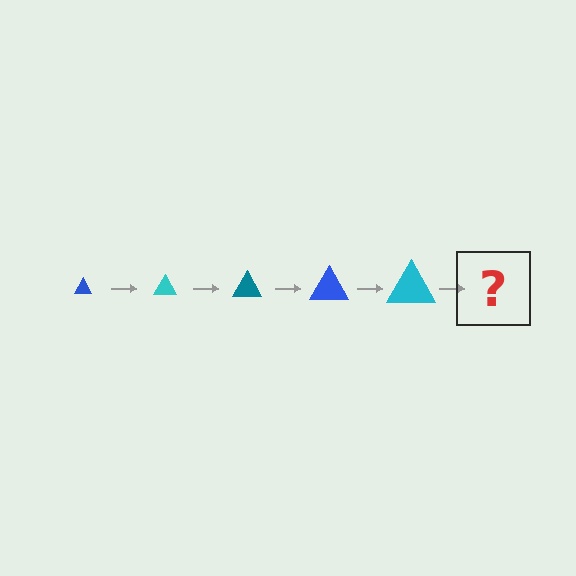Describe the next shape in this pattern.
It should be a teal triangle, larger than the previous one.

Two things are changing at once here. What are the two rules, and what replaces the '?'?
The two rules are that the triangle grows larger each step and the color cycles through blue, cyan, and teal. The '?' should be a teal triangle, larger than the previous one.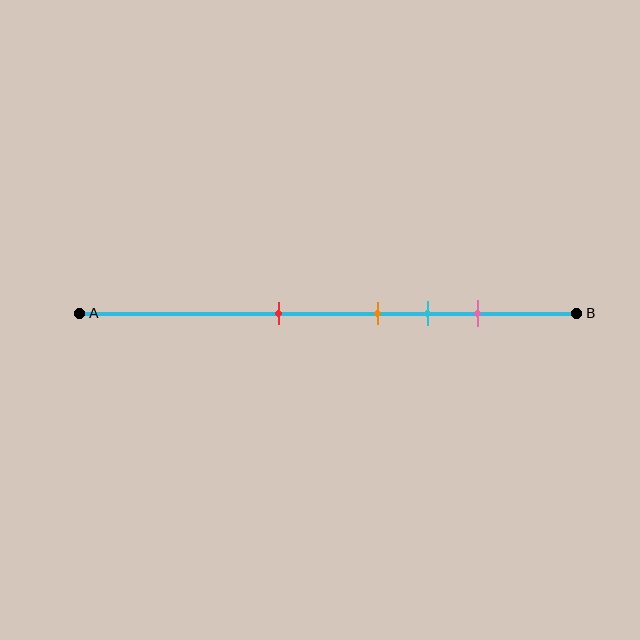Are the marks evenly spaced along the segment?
No, the marks are not evenly spaced.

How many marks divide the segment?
There are 4 marks dividing the segment.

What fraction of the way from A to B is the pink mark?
The pink mark is approximately 80% (0.8) of the way from A to B.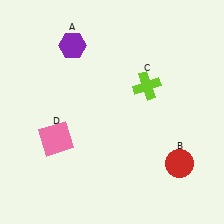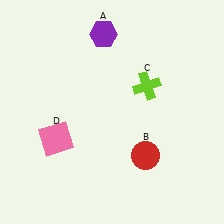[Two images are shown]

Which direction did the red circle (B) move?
The red circle (B) moved left.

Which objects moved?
The objects that moved are: the purple hexagon (A), the red circle (B).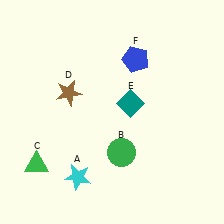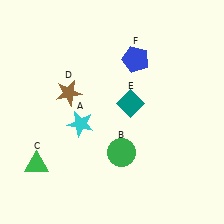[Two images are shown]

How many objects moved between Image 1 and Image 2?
1 object moved between the two images.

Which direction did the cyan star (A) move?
The cyan star (A) moved up.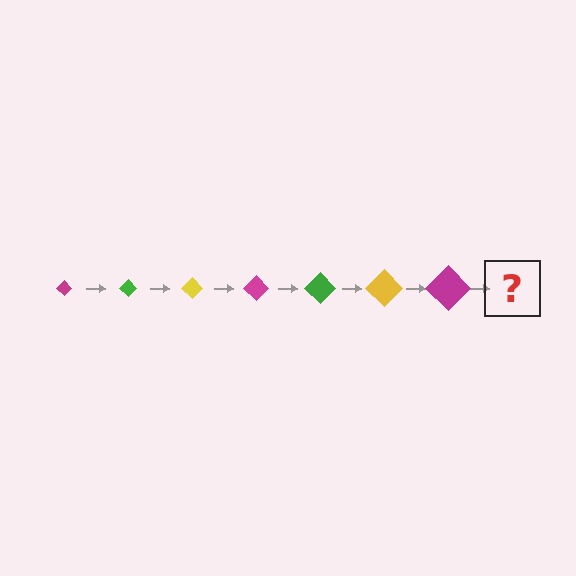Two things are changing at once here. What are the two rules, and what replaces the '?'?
The two rules are that the diamond grows larger each step and the color cycles through magenta, green, and yellow. The '?' should be a green diamond, larger than the previous one.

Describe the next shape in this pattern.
It should be a green diamond, larger than the previous one.